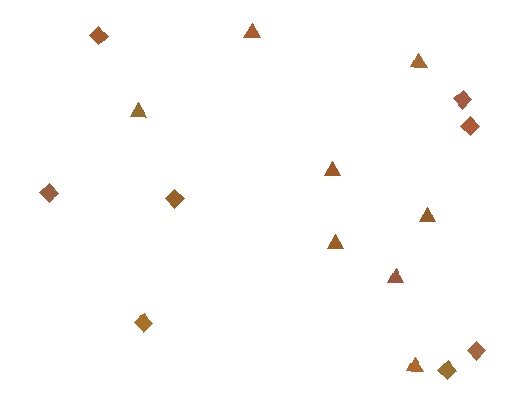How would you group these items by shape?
There are 2 groups: one group of triangles (8) and one group of diamonds (8).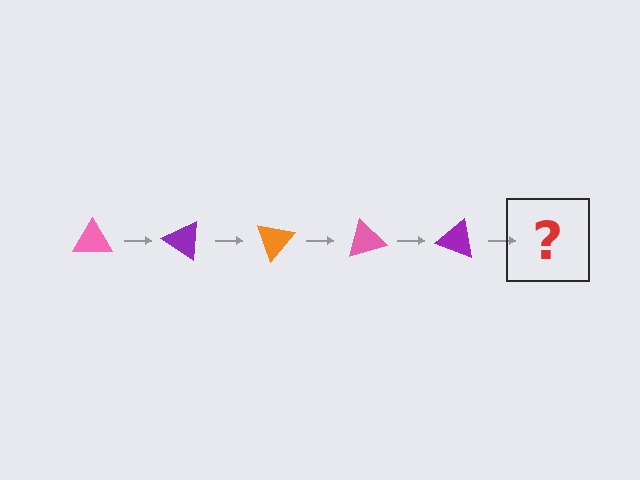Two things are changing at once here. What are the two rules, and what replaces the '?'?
The two rules are that it rotates 35 degrees each step and the color cycles through pink, purple, and orange. The '?' should be an orange triangle, rotated 175 degrees from the start.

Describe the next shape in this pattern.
It should be an orange triangle, rotated 175 degrees from the start.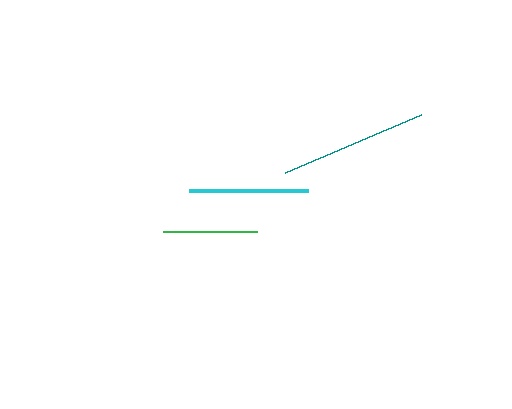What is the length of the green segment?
The green segment is approximately 94 pixels long.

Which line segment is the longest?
The teal line is the longest at approximately 148 pixels.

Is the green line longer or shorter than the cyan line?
The cyan line is longer than the green line.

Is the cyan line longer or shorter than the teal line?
The teal line is longer than the cyan line.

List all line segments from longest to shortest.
From longest to shortest: teal, cyan, green.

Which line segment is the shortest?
The green line is the shortest at approximately 94 pixels.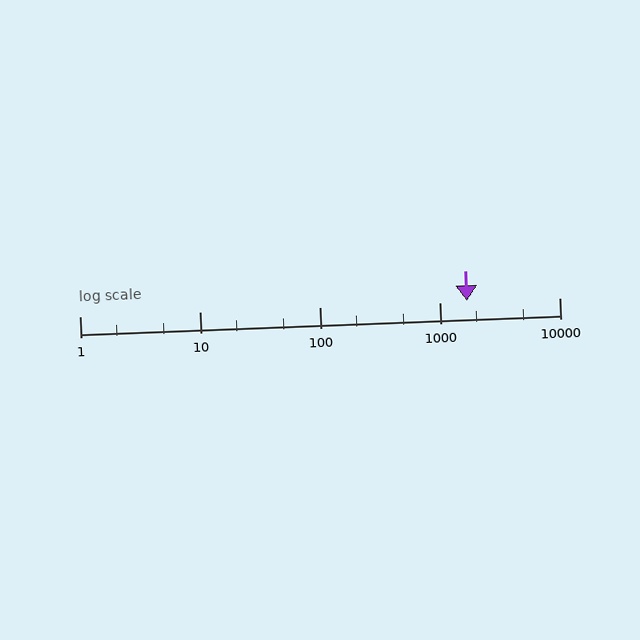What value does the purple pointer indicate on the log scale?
The pointer indicates approximately 1700.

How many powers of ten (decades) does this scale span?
The scale spans 4 decades, from 1 to 10000.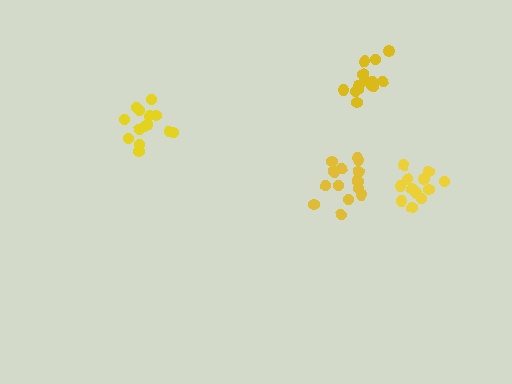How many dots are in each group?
Group 1: 14 dots, Group 2: 16 dots, Group 3: 14 dots, Group 4: 15 dots (59 total).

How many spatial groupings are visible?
There are 4 spatial groupings.